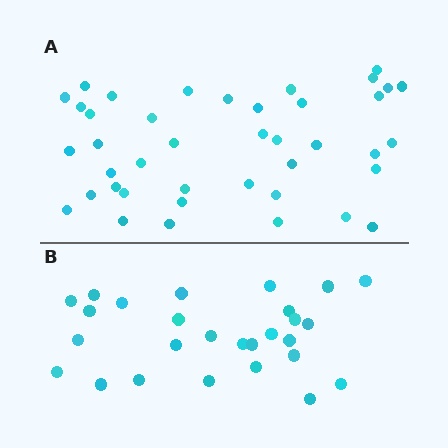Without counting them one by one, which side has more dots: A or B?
Region A (the top region) has more dots.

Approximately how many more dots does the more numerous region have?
Region A has approximately 15 more dots than region B.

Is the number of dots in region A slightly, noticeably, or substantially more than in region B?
Region A has substantially more. The ratio is roughly 1.5 to 1.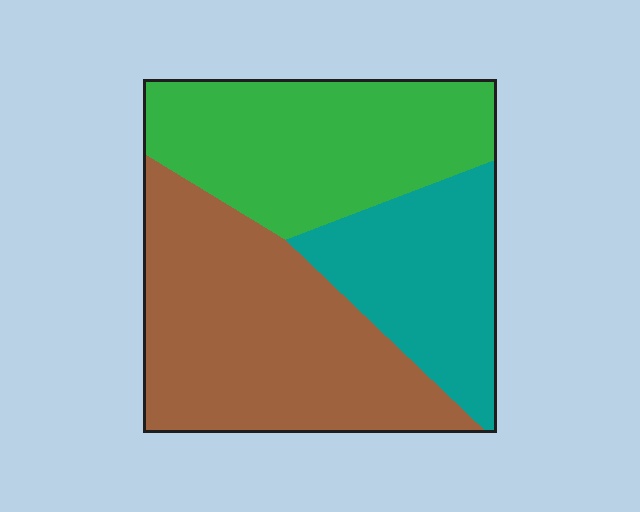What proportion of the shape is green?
Green covers about 35% of the shape.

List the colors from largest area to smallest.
From largest to smallest: brown, green, teal.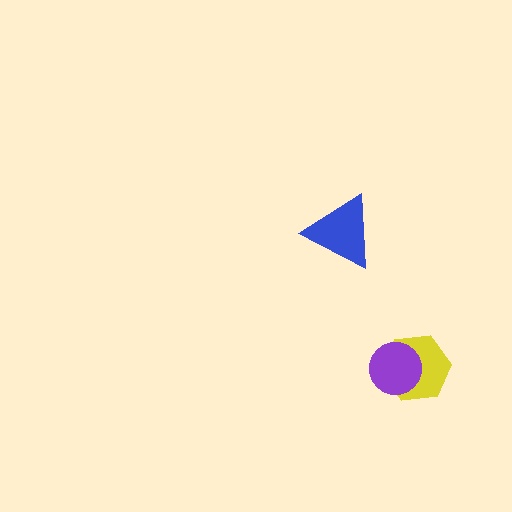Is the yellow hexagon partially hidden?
Yes, it is partially covered by another shape.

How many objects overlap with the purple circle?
1 object overlaps with the purple circle.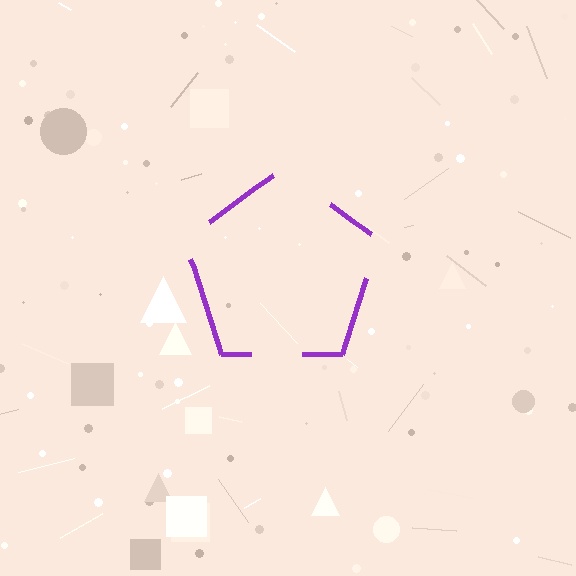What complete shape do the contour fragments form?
The contour fragments form a pentagon.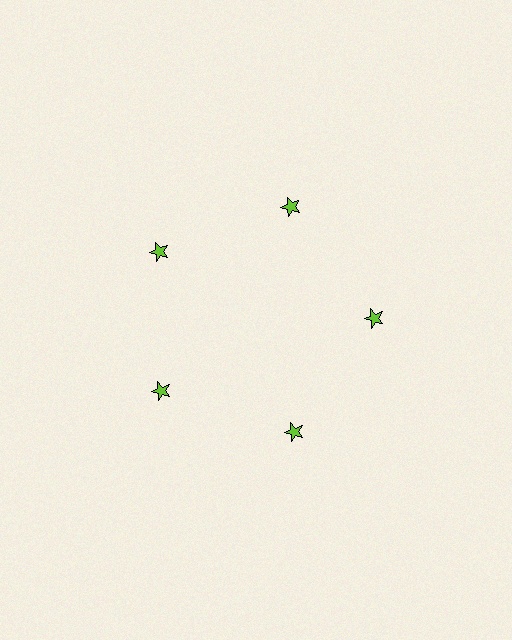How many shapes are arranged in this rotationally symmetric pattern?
There are 5 shapes, arranged in 5 groups of 1.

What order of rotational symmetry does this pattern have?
This pattern has 5-fold rotational symmetry.